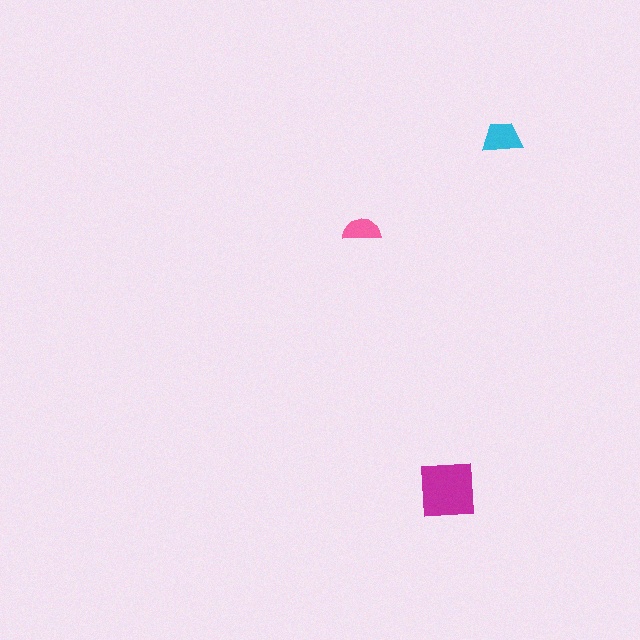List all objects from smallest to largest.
The pink semicircle, the cyan trapezoid, the magenta square.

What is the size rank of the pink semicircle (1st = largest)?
3rd.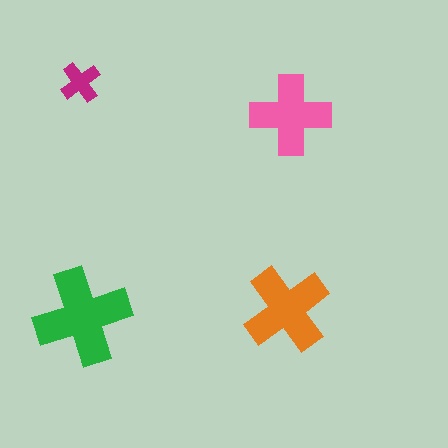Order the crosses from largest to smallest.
the green one, the orange one, the pink one, the magenta one.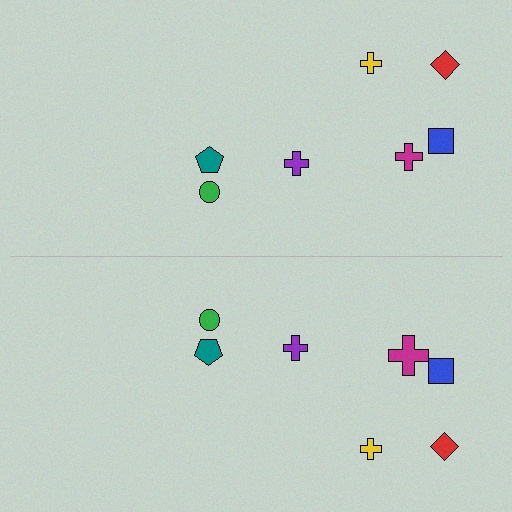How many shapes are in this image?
There are 14 shapes in this image.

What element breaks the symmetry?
The magenta cross on the bottom side has a different size than its mirror counterpart.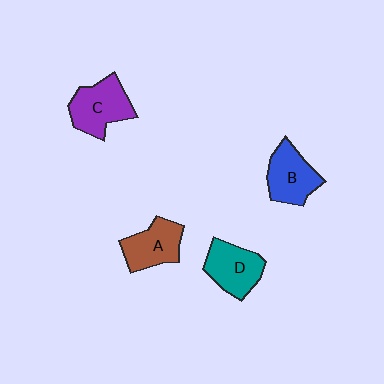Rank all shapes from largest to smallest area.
From largest to smallest: C (purple), D (teal), B (blue), A (brown).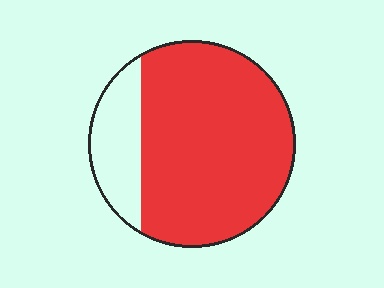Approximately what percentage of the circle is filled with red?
Approximately 80%.